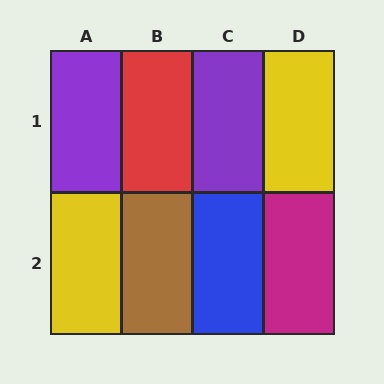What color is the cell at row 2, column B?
Brown.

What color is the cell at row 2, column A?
Yellow.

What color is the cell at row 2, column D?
Magenta.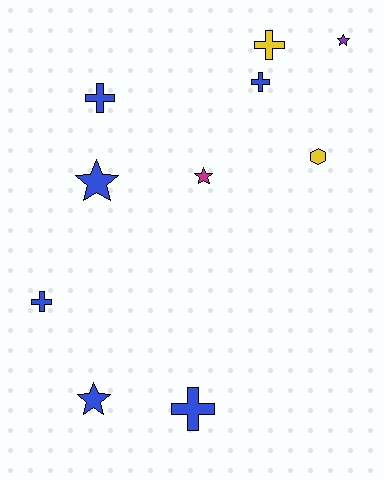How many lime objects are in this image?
There are no lime objects.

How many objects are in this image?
There are 10 objects.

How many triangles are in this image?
There are no triangles.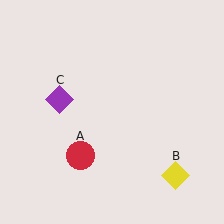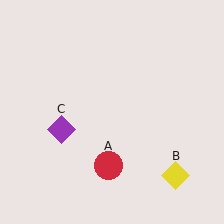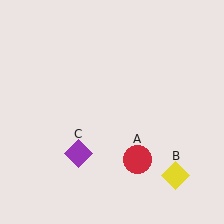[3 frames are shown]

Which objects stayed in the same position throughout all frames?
Yellow diamond (object B) remained stationary.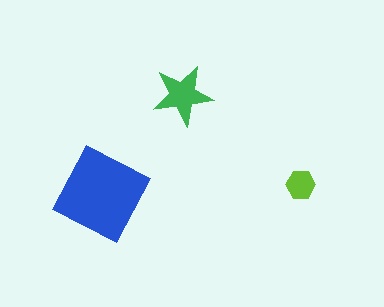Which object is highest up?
The green star is topmost.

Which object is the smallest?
The lime hexagon.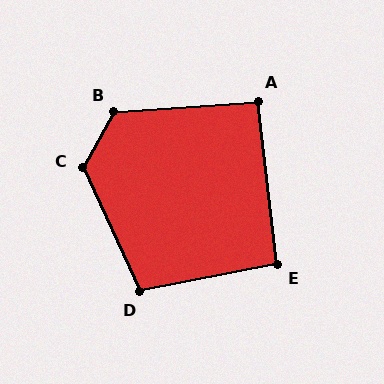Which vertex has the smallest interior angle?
A, at approximately 93 degrees.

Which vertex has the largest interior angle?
C, at approximately 126 degrees.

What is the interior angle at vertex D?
Approximately 104 degrees (obtuse).